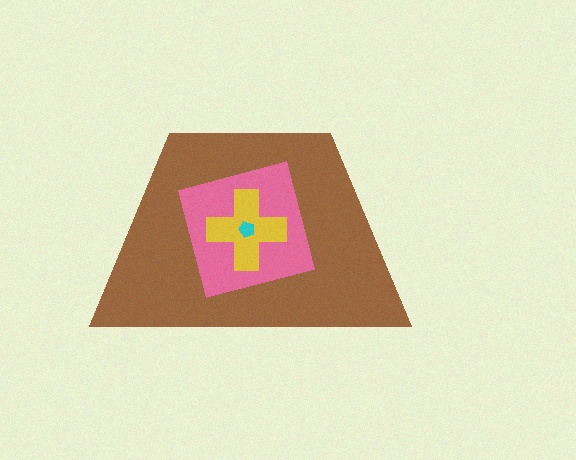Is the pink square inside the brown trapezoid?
Yes.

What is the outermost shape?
The brown trapezoid.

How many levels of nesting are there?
4.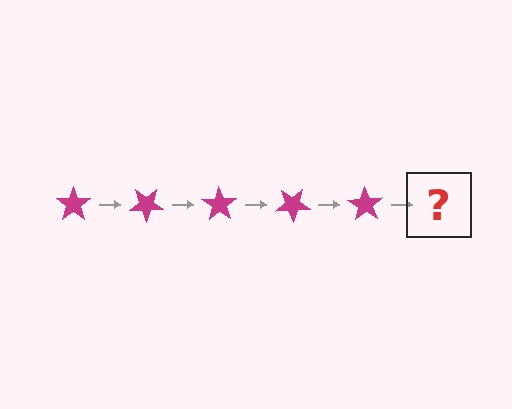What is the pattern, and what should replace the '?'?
The pattern is that the star rotates 35 degrees each step. The '?' should be a magenta star rotated 175 degrees.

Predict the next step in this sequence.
The next step is a magenta star rotated 175 degrees.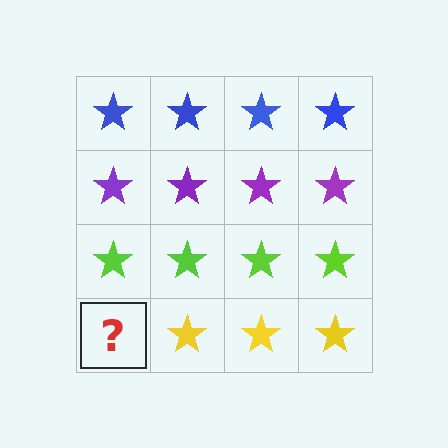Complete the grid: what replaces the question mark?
The question mark should be replaced with a yellow star.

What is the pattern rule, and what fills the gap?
The rule is that each row has a consistent color. The gap should be filled with a yellow star.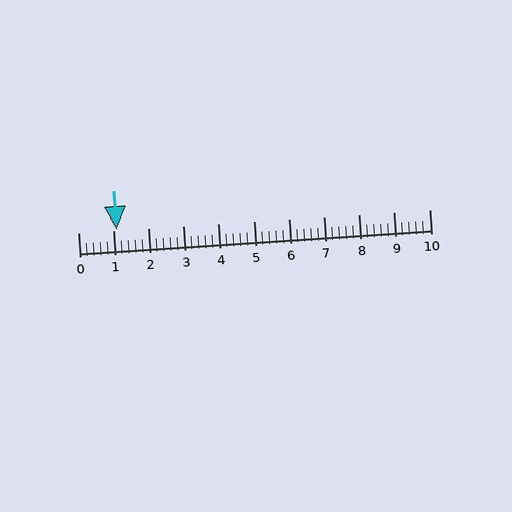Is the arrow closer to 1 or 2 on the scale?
The arrow is closer to 1.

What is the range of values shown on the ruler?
The ruler shows values from 0 to 10.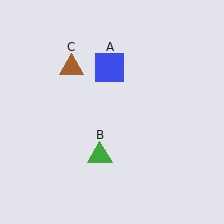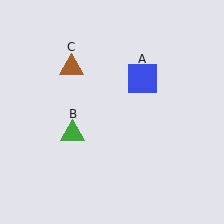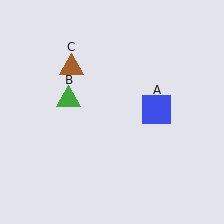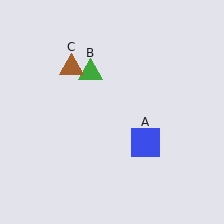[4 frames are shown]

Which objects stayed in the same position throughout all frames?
Brown triangle (object C) remained stationary.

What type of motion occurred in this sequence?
The blue square (object A), green triangle (object B) rotated clockwise around the center of the scene.